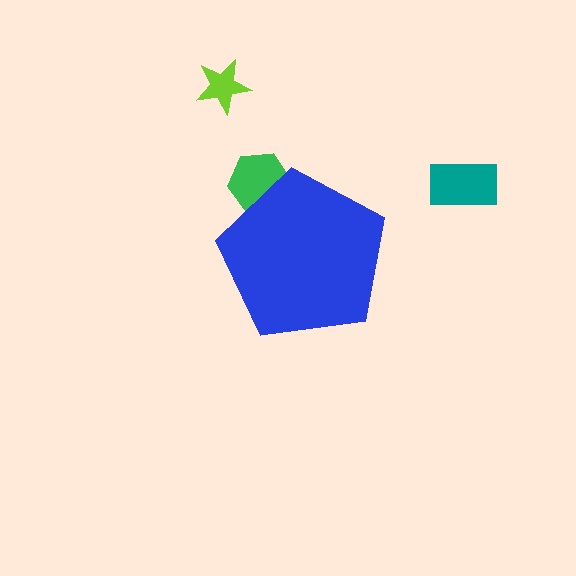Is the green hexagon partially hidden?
Yes, the green hexagon is partially hidden behind the blue pentagon.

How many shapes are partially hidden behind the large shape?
1 shape is partially hidden.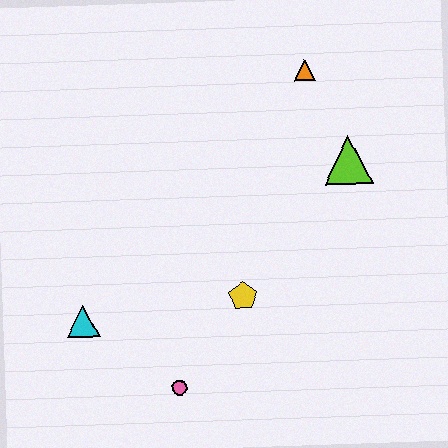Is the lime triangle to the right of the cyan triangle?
Yes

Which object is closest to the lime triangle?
The orange triangle is closest to the lime triangle.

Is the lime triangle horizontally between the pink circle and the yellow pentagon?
No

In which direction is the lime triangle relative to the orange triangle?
The lime triangle is below the orange triangle.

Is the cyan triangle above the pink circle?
Yes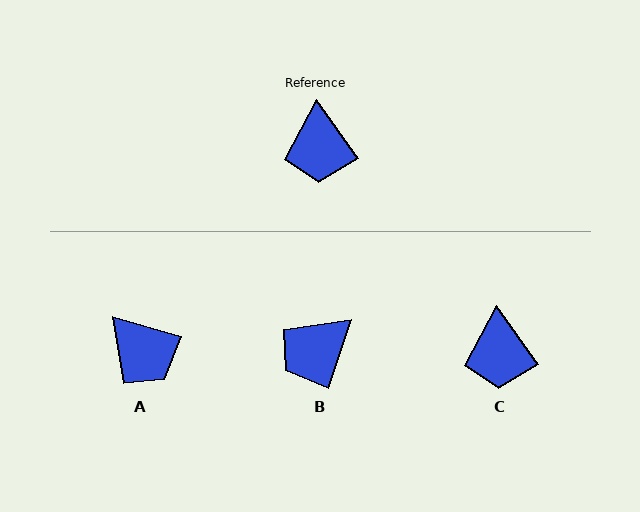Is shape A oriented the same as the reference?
No, it is off by about 38 degrees.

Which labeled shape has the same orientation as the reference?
C.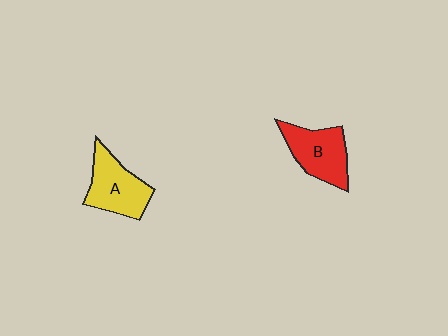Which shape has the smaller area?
Shape B (red).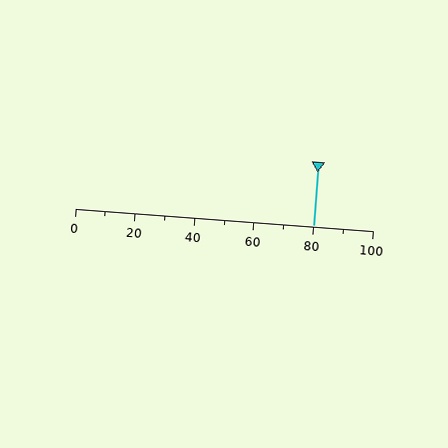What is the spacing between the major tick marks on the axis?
The major ticks are spaced 20 apart.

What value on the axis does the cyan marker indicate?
The marker indicates approximately 80.